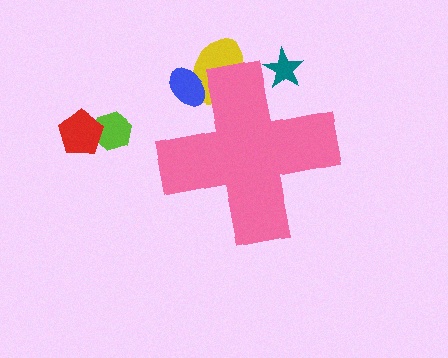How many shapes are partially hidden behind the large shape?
3 shapes are partially hidden.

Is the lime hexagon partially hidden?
No, the lime hexagon is fully visible.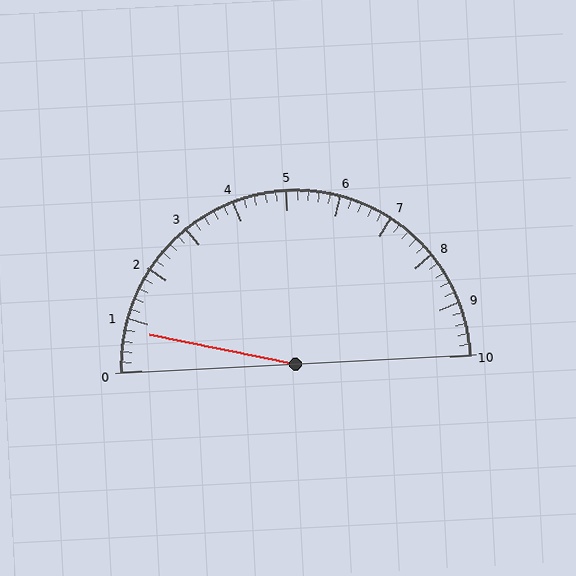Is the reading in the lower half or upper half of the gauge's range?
The reading is in the lower half of the range (0 to 10).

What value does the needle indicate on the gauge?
The needle indicates approximately 0.8.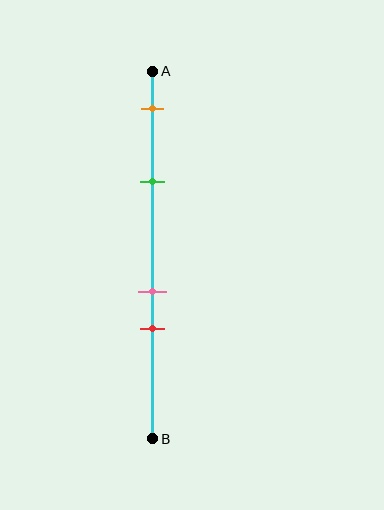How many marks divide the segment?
There are 4 marks dividing the segment.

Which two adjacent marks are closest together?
The pink and red marks are the closest adjacent pair.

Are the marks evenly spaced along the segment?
No, the marks are not evenly spaced.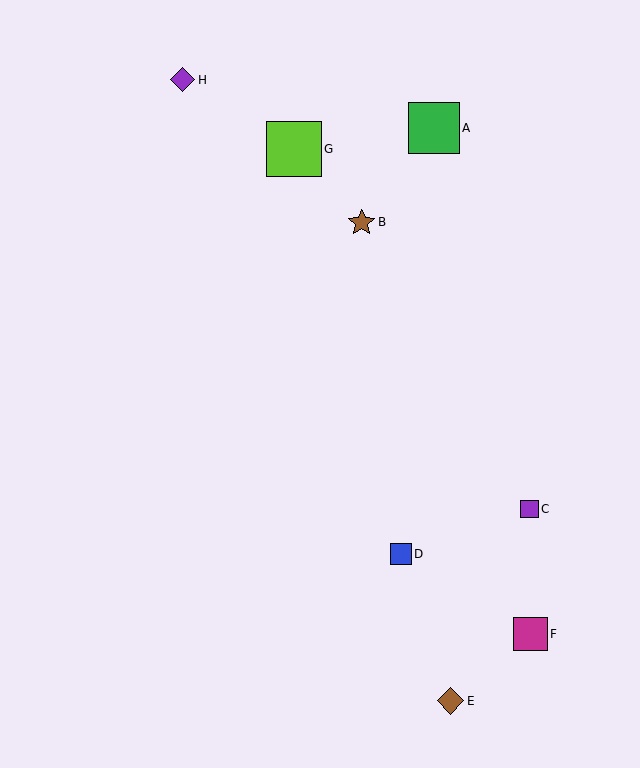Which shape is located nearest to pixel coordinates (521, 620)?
The magenta square (labeled F) at (531, 634) is nearest to that location.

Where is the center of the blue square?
The center of the blue square is at (401, 554).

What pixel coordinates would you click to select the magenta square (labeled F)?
Click at (531, 634) to select the magenta square F.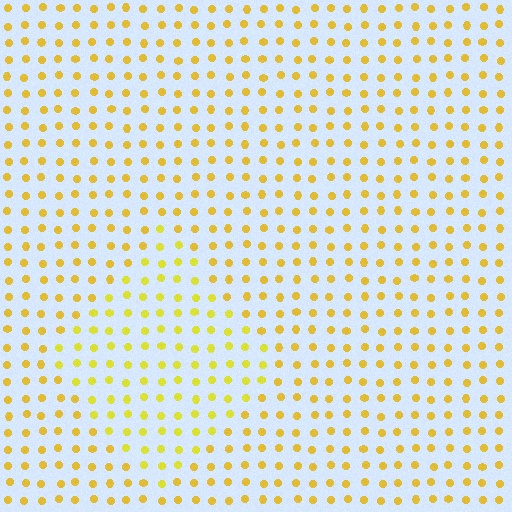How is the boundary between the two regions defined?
The boundary is defined purely by a slight shift in hue (about 15 degrees). Spacing, size, and orientation are identical on both sides.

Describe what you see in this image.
The image is filled with small yellow elements in a uniform arrangement. A diamond-shaped region is visible where the elements are tinted to a slightly different hue, forming a subtle color boundary.